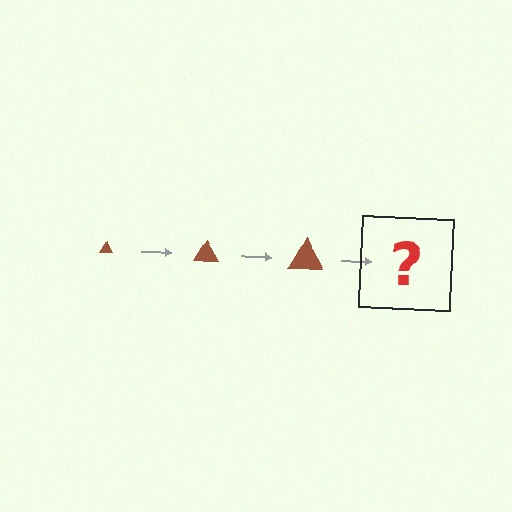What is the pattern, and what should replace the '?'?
The pattern is that the triangle gets progressively larger each step. The '?' should be a brown triangle, larger than the previous one.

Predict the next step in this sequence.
The next step is a brown triangle, larger than the previous one.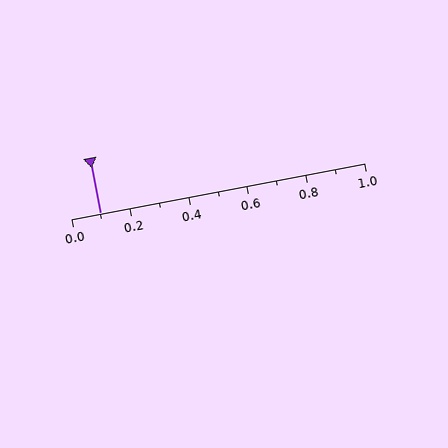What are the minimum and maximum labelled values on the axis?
The axis runs from 0.0 to 1.0.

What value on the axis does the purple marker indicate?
The marker indicates approximately 0.1.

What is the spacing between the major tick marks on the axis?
The major ticks are spaced 0.2 apart.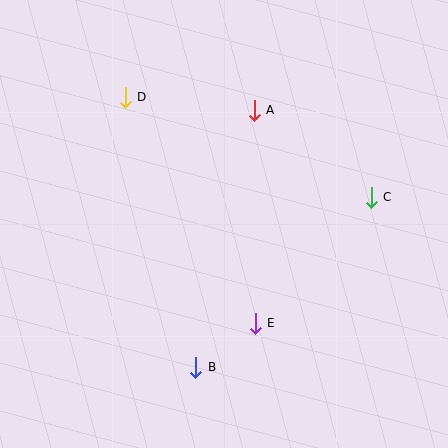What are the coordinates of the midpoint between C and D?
The midpoint between C and D is at (248, 147).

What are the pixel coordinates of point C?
Point C is at (371, 197).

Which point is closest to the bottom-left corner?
Point B is closest to the bottom-left corner.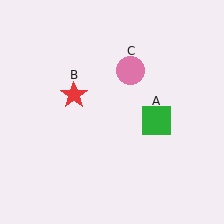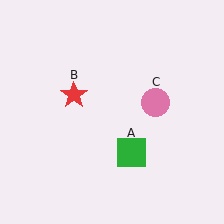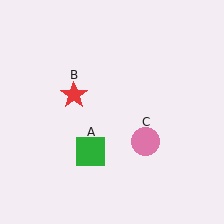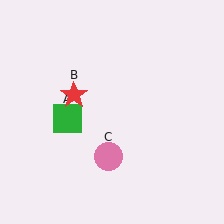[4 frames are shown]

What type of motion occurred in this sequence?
The green square (object A), pink circle (object C) rotated clockwise around the center of the scene.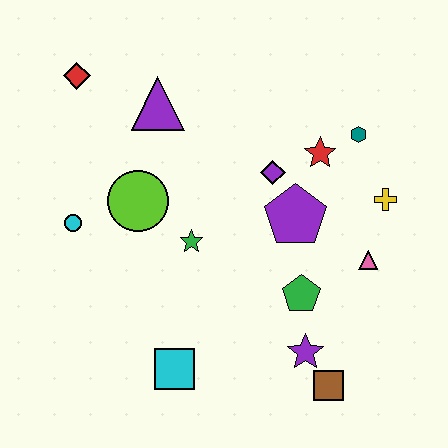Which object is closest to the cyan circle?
The lime circle is closest to the cyan circle.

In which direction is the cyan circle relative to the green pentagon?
The cyan circle is to the left of the green pentagon.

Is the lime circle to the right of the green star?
No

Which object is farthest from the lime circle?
The brown square is farthest from the lime circle.